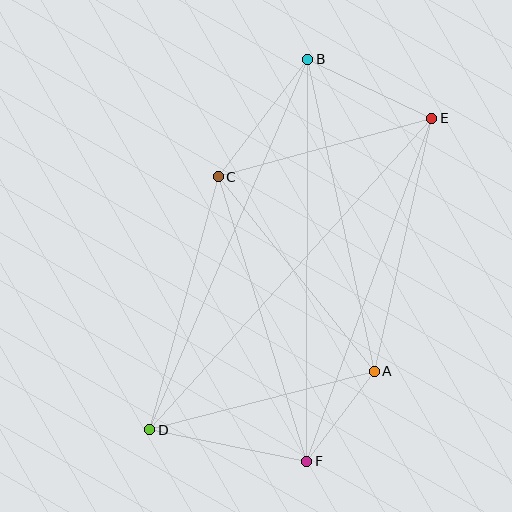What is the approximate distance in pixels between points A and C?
The distance between A and C is approximately 249 pixels.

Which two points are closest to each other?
Points A and F are closest to each other.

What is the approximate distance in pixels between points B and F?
The distance between B and F is approximately 402 pixels.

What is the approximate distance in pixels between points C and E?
The distance between C and E is approximately 221 pixels.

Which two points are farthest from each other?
Points D and E are farthest from each other.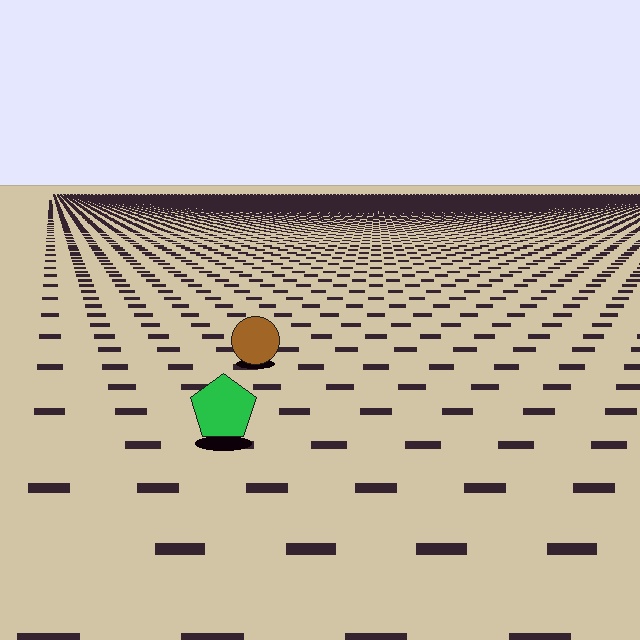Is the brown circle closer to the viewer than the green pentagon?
No. The green pentagon is closer — you can tell from the texture gradient: the ground texture is coarser near it.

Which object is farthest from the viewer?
The brown circle is farthest from the viewer. It appears smaller and the ground texture around it is denser.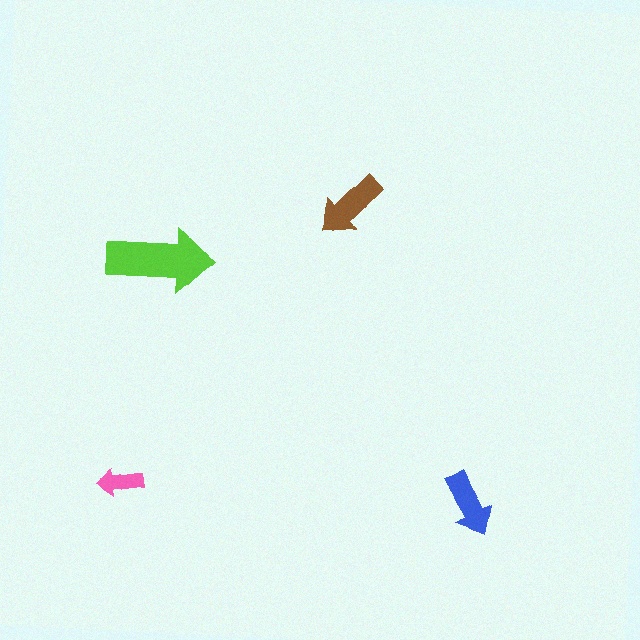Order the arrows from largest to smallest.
the lime one, the brown one, the blue one, the pink one.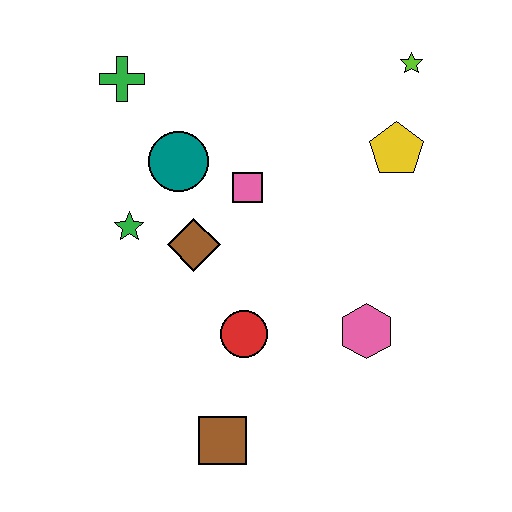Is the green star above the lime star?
No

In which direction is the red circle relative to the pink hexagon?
The red circle is to the left of the pink hexagon.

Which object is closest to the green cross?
The teal circle is closest to the green cross.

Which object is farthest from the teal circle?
The brown square is farthest from the teal circle.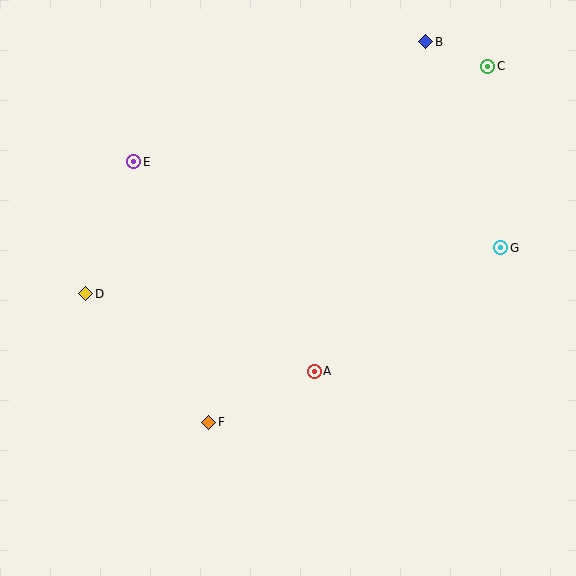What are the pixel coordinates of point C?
Point C is at (488, 66).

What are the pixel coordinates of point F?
Point F is at (209, 422).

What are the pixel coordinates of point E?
Point E is at (134, 162).